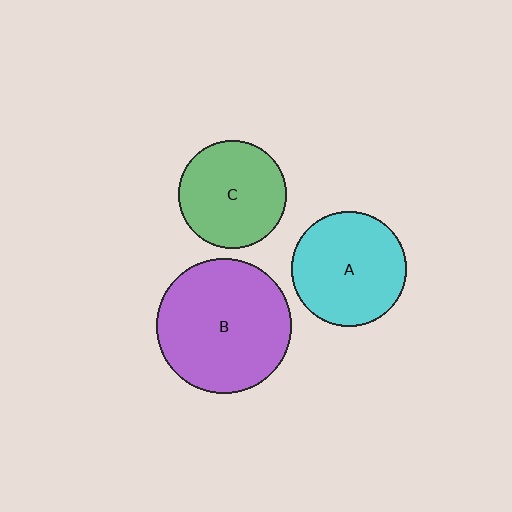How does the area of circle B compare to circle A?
Approximately 1.4 times.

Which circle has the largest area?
Circle B (purple).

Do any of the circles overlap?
No, none of the circles overlap.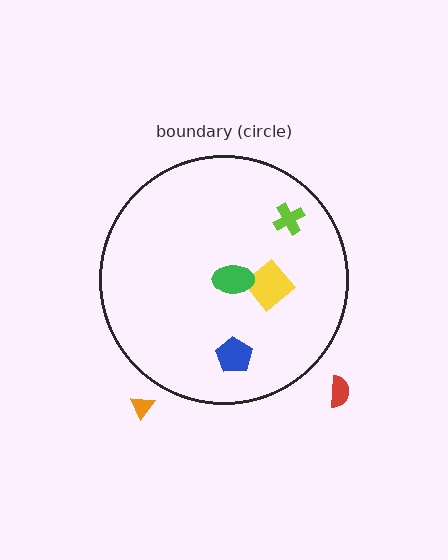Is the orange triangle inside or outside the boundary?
Outside.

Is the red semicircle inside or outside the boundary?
Outside.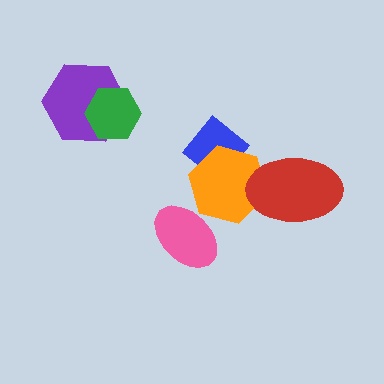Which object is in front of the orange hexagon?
The red ellipse is in front of the orange hexagon.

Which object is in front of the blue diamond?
The orange hexagon is in front of the blue diamond.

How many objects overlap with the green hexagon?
1 object overlaps with the green hexagon.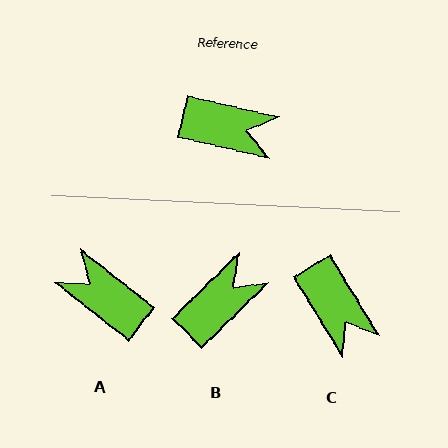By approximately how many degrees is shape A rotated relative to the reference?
Approximately 155 degrees counter-clockwise.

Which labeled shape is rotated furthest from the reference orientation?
A, about 155 degrees away.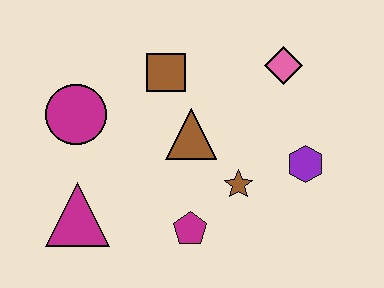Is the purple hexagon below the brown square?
Yes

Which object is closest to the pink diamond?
The purple hexagon is closest to the pink diamond.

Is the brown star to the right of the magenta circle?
Yes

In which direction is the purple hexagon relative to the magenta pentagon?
The purple hexagon is to the right of the magenta pentagon.